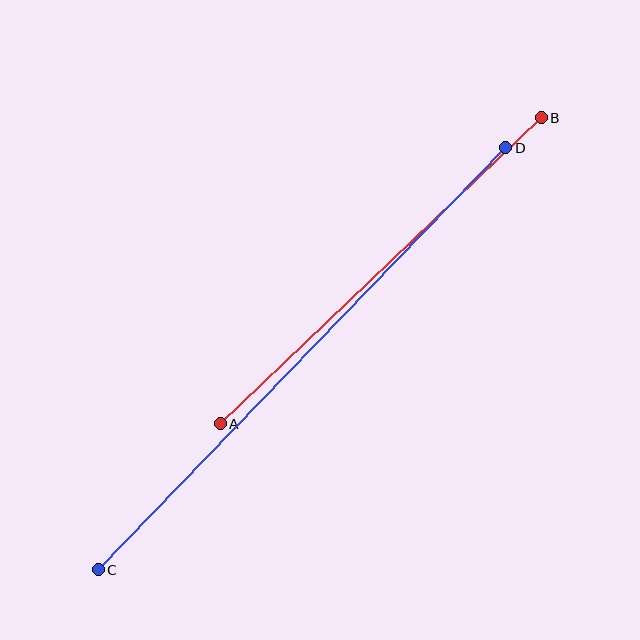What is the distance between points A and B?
The distance is approximately 443 pixels.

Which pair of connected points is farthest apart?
Points C and D are farthest apart.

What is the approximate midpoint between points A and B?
The midpoint is at approximately (381, 271) pixels.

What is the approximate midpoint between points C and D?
The midpoint is at approximately (302, 359) pixels.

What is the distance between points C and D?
The distance is approximately 586 pixels.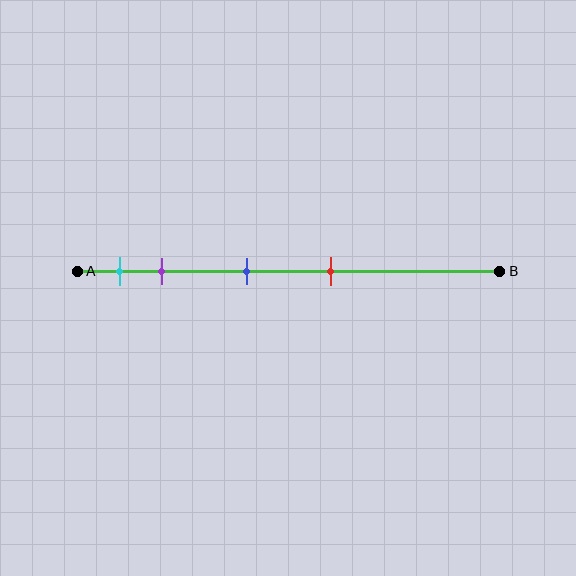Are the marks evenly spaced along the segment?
No, the marks are not evenly spaced.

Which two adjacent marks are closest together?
The cyan and purple marks are the closest adjacent pair.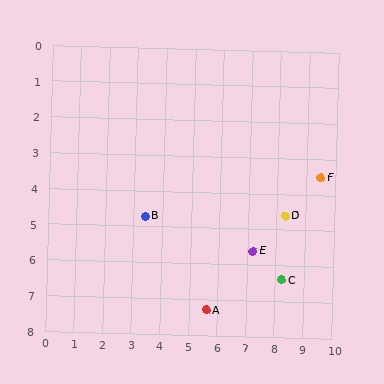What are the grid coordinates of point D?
Point D is at approximately (8.3, 4.6).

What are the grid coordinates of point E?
Point E is at approximately (7.2, 5.6).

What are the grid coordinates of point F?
Point F is at approximately (9.5, 3.5).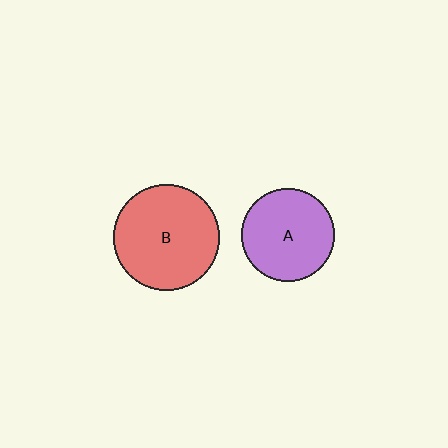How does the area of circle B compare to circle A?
Approximately 1.3 times.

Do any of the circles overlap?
No, none of the circles overlap.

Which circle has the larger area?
Circle B (red).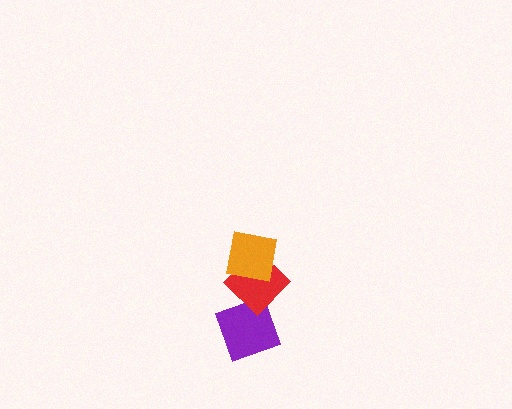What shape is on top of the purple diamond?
The red diamond is on top of the purple diamond.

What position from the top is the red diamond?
The red diamond is 2nd from the top.